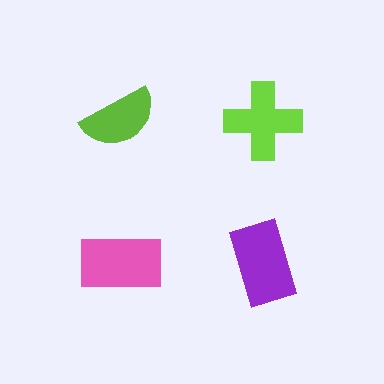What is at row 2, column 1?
A pink rectangle.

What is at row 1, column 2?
A lime cross.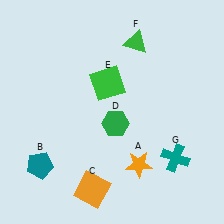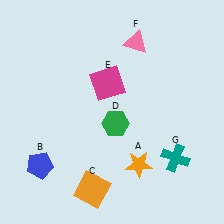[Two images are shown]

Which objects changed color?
B changed from teal to blue. E changed from green to magenta. F changed from green to pink.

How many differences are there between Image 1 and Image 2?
There are 3 differences between the two images.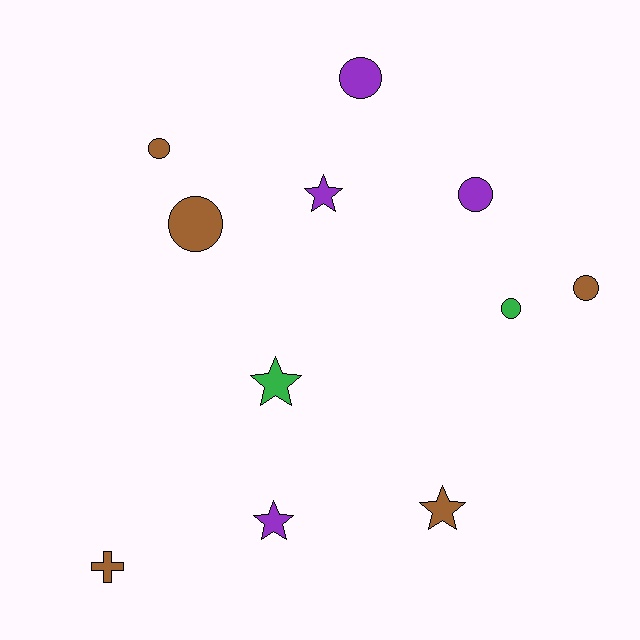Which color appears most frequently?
Brown, with 5 objects.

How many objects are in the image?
There are 11 objects.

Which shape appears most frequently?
Circle, with 6 objects.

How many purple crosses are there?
There are no purple crosses.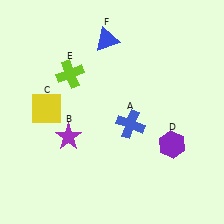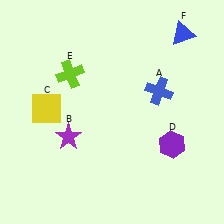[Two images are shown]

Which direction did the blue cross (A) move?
The blue cross (A) moved up.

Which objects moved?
The objects that moved are: the blue cross (A), the blue triangle (F).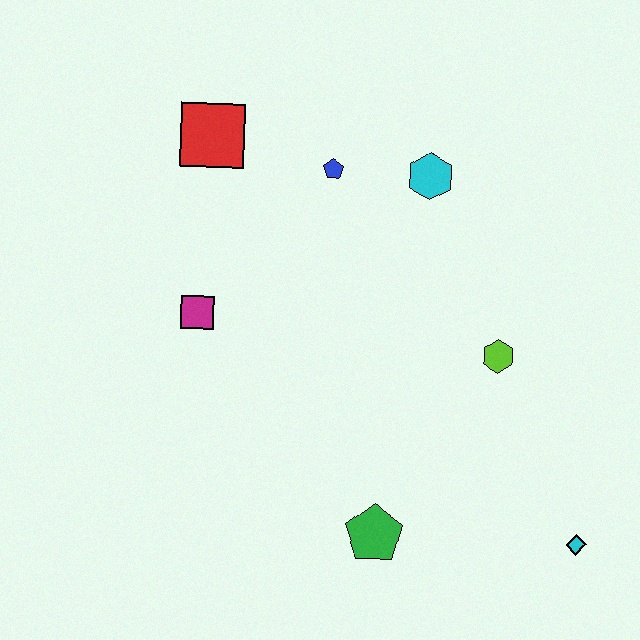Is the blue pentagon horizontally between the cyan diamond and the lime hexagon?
No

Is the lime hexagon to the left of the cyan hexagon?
No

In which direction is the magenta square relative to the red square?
The magenta square is below the red square.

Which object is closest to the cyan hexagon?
The blue pentagon is closest to the cyan hexagon.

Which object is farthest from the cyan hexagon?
The cyan diamond is farthest from the cyan hexagon.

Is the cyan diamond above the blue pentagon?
No